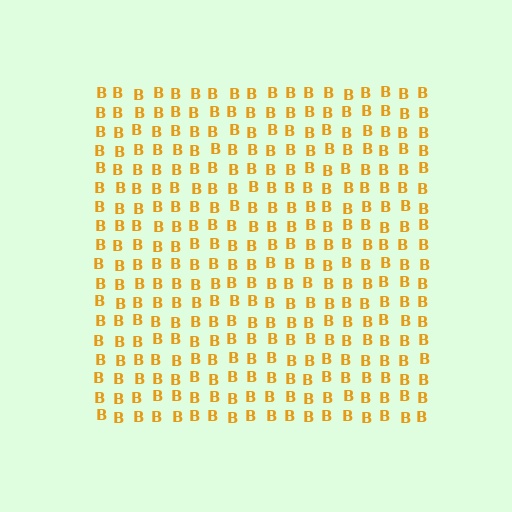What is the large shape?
The large shape is a square.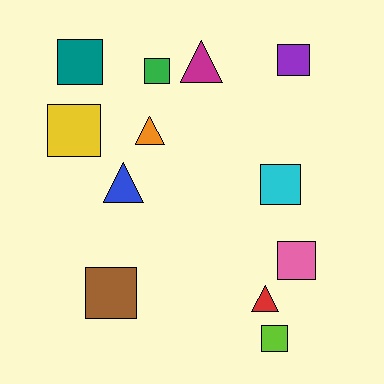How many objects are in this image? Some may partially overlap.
There are 12 objects.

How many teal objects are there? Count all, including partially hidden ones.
There is 1 teal object.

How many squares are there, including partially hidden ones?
There are 8 squares.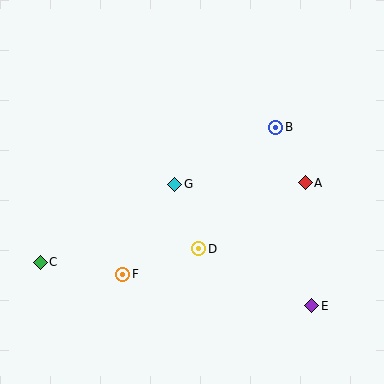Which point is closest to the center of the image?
Point G at (175, 184) is closest to the center.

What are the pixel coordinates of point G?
Point G is at (175, 184).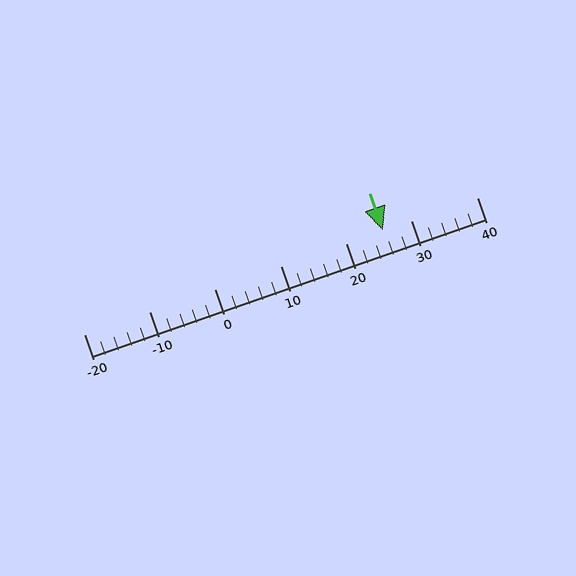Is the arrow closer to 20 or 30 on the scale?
The arrow is closer to 30.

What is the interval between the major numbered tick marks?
The major tick marks are spaced 10 units apart.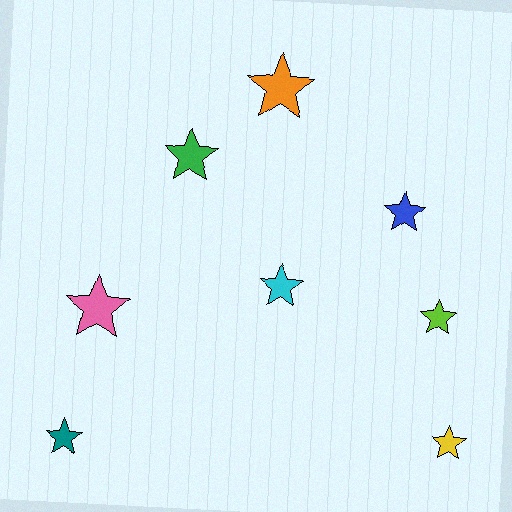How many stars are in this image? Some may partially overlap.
There are 8 stars.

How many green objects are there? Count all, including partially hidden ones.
There is 1 green object.